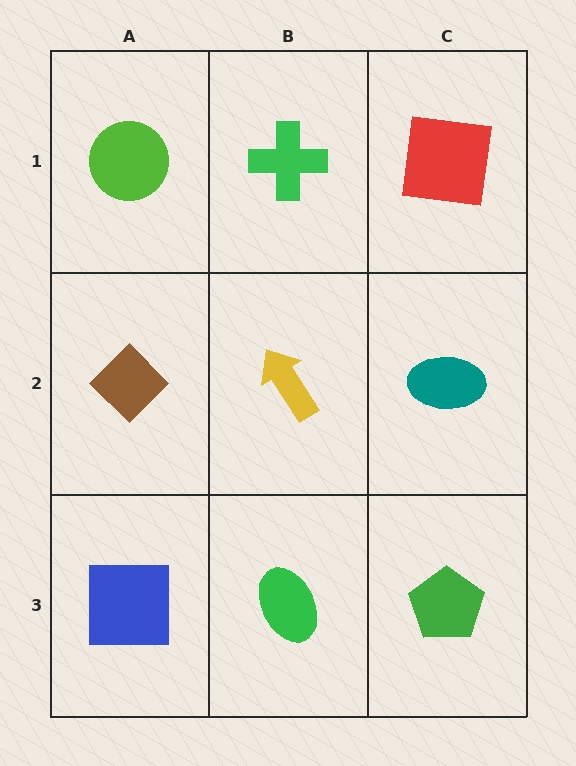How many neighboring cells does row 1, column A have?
2.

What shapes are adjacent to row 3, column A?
A brown diamond (row 2, column A), a green ellipse (row 3, column B).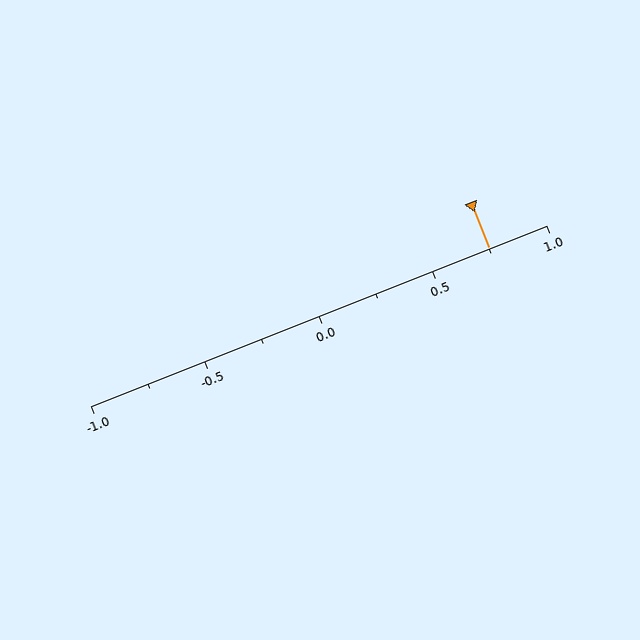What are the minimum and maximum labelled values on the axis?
The axis runs from -1.0 to 1.0.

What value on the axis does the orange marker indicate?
The marker indicates approximately 0.75.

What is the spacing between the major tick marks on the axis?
The major ticks are spaced 0.5 apart.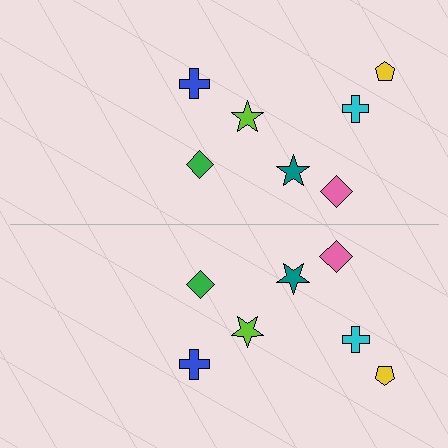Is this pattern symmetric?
Yes, this pattern has bilateral (reflection) symmetry.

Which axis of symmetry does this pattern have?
The pattern has a horizontal axis of symmetry running through the center of the image.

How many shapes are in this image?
There are 14 shapes in this image.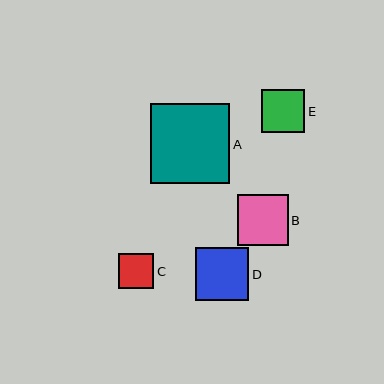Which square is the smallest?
Square C is the smallest with a size of approximately 35 pixels.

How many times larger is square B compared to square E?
Square B is approximately 1.2 times the size of square E.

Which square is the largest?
Square A is the largest with a size of approximately 80 pixels.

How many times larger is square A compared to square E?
Square A is approximately 1.9 times the size of square E.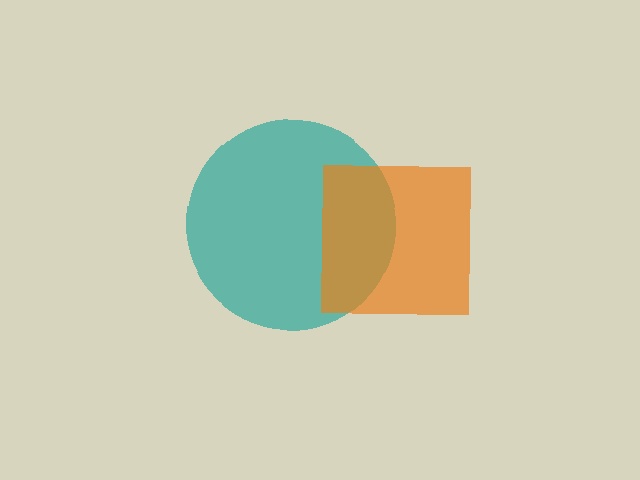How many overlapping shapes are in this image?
There are 2 overlapping shapes in the image.